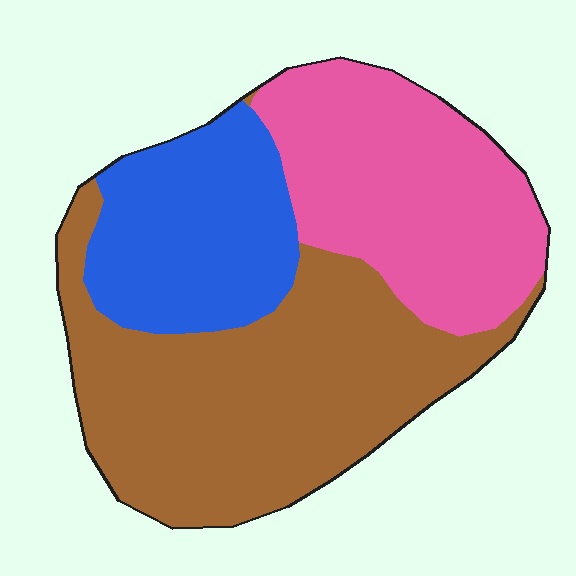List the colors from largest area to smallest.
From largest to smallest: brown, pink, blue.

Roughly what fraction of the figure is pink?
Pink takes up about one third (1/3) of the figure.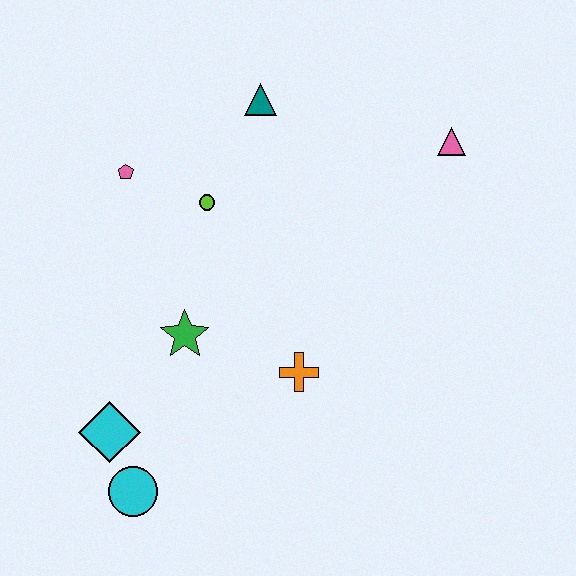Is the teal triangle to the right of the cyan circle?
Yes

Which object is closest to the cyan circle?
The cyan diamond is closest to the cyan circle.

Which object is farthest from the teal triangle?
The cyan circle is farthest from the teal triangle.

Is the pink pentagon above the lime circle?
Yes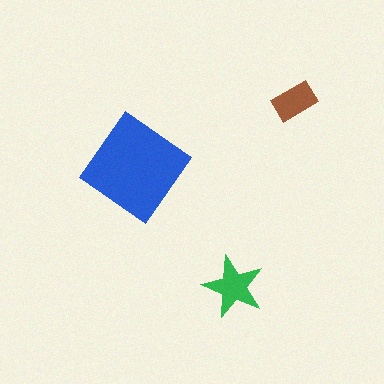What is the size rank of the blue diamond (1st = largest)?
1st.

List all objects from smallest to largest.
The brown rectangle, the green star, the blue diamond.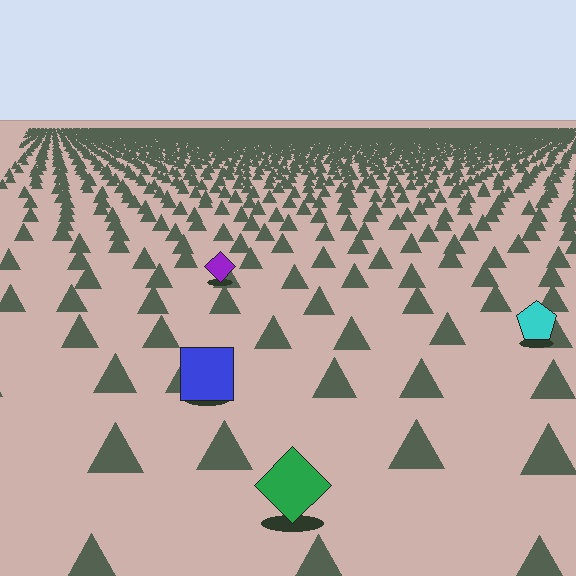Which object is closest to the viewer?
The green diamond is closest. The texture marks near it are larger and more spread out.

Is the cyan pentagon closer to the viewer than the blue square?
No. The blue square is closer — you can tell from the texture gradient: the ground texture is coarser near it.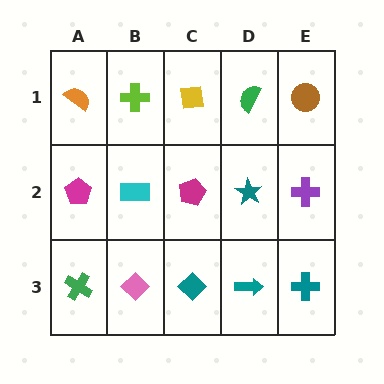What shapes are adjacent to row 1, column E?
A purple cross (row 2, column E), a green semicircle (row 1, column D).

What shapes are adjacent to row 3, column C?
A magenta pentagon (row 2, column C), a pink diamond (row 3, column B), a teal arrow (row 3, column D).